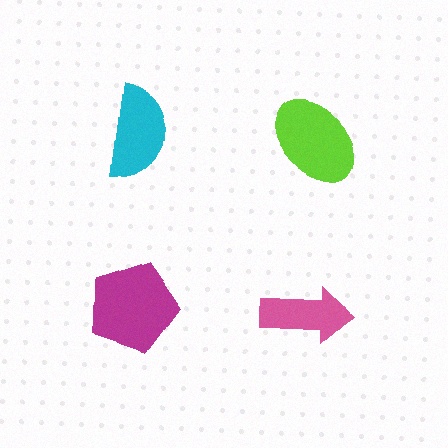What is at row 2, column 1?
A magenta pentagon.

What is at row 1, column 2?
A lime ellipse.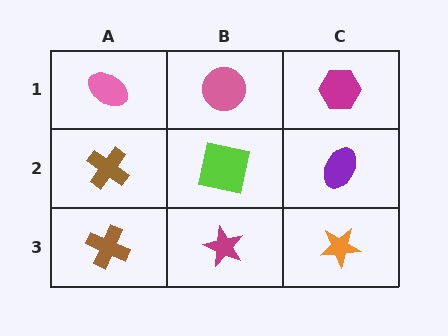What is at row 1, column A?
A pink ellipse.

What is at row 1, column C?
A magenta hexagon.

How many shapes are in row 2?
3 shapes.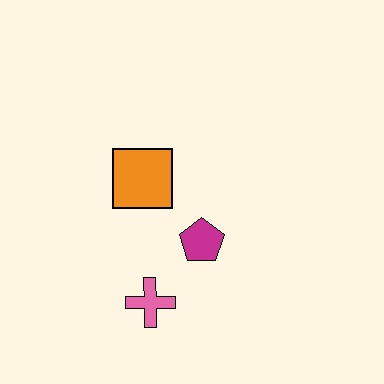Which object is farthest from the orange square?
The pink cross is farthest from the orange square.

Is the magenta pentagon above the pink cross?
Yes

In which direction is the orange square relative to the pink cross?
The orange square is above the pink cross.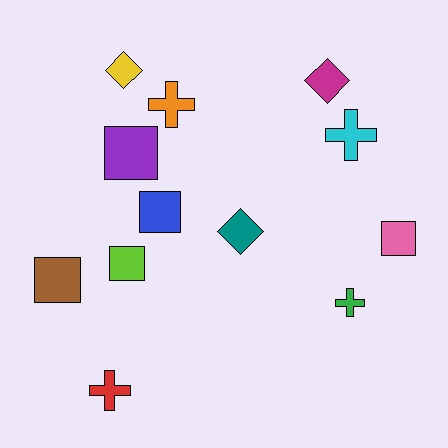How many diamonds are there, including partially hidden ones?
There are 3 diamonds.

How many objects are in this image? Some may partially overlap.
There are 12 objects.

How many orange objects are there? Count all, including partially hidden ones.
There is 1 orange object.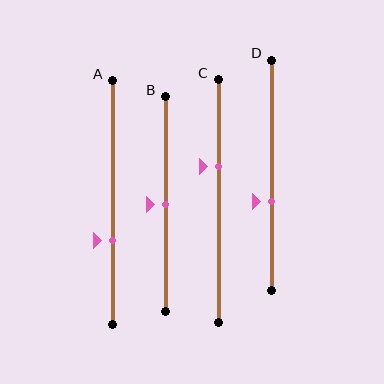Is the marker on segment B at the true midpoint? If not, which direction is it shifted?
Yes, the marker on segment B is at the true midpoint.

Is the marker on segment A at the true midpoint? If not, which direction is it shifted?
No, the marker on segment A is shifted downward by about 16% of the segment length.